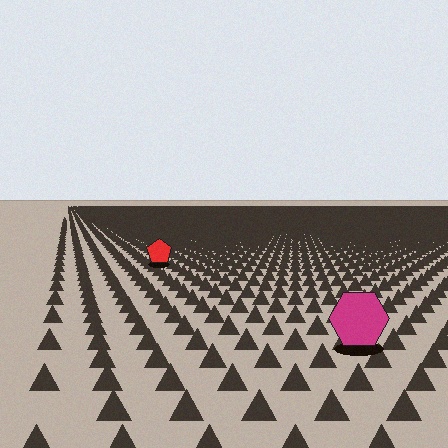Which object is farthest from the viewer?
The red pentagon is farthest from the viewer. It appears smaller and the ground texture around it is denser.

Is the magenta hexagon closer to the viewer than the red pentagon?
Yes. The magenta hexagon is closer — you can tell from the texture gradient: the ground texture is coarser near it.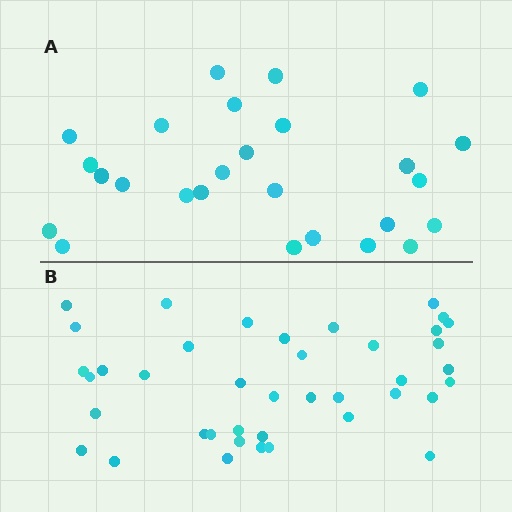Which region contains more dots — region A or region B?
Region B (the bottom region) has more dots.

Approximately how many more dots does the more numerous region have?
Region B has approximately 15 more dots than region A.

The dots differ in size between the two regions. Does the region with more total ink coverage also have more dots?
No. Region A has more total ink coverage because its dots are larger, but region B actually contains more individual dots. Total area can be misleading — the number of items is what matters here.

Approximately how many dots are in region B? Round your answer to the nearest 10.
About 40 dots.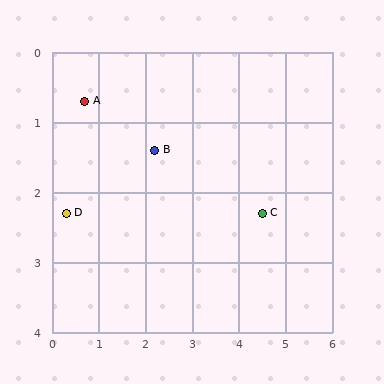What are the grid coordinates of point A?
Point A is at approximately (0.7, 0.7).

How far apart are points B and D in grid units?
Points B and D are about 2.1 grid units apart.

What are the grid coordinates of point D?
Point D is at approximately (0.3, 2.3).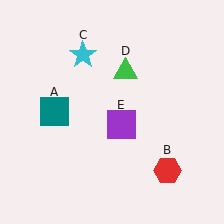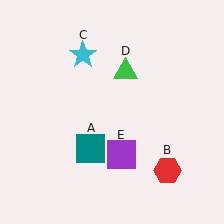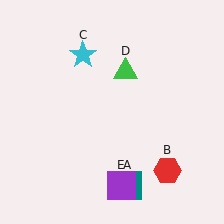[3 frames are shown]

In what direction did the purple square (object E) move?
The purple square (object E) moved down.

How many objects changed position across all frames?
2 objects changed position: teal square (object A), purple square (object E).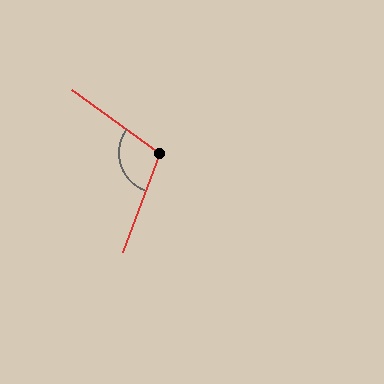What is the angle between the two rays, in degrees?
Approximately 106 degrees.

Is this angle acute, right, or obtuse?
It is obtuse.